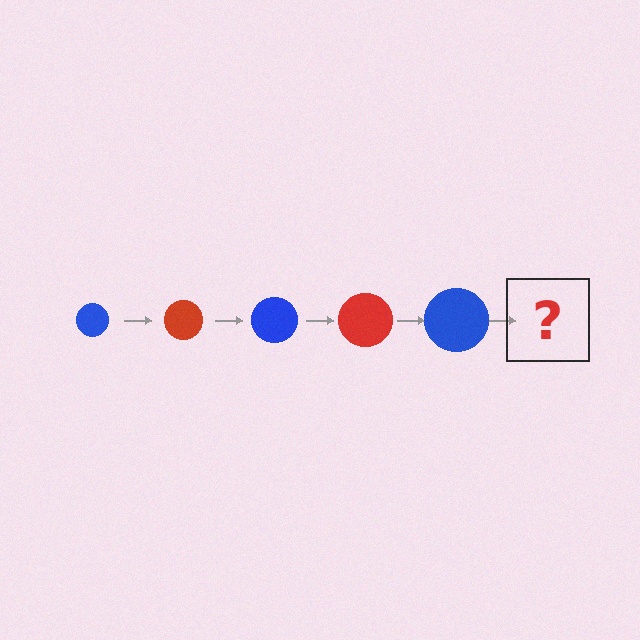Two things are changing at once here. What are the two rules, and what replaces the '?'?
The two rules are that the circle grows larger each step and the color cycles through blue and red. The '?' should be a red circle, larger than the previous one.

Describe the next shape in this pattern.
It should be a red circle, larger than the previous one.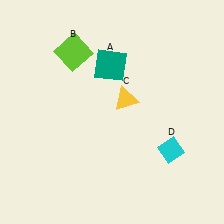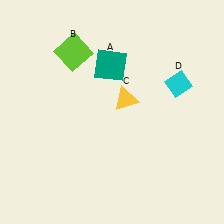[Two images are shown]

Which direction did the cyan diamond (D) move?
The cyan diamond (D) moved up.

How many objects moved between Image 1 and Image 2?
1 object moved between the two images.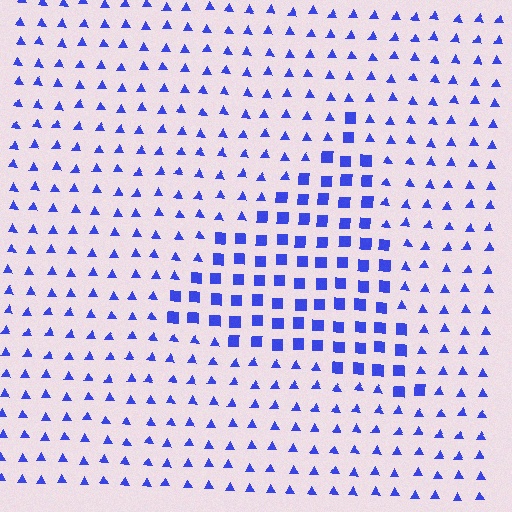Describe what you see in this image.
The image is filled with small blue elements arranged in a uniform grid. A triangle-shaped region contains squares, while the surrounding area contains triangles. The boundary is defined purely by the change in element shape.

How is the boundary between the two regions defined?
The boundary is defined by a change in element shape: squares inside vs. triangles outside. All elements share the same color and spacing.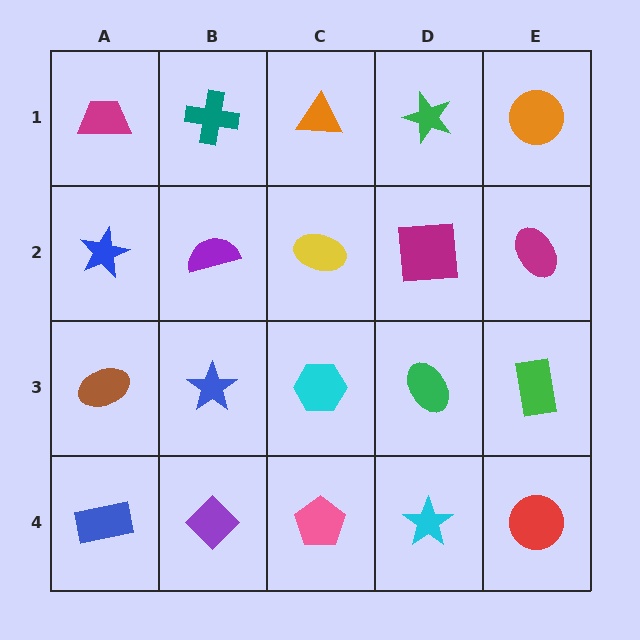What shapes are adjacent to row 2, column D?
A green star (row 1, column D), a green ellipse (row 3, column D), a yellow ellipse (row 2, column C), a magenta ellipse (row 2, column E).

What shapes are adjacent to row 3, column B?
A purple semicircle (row 2, column B), a purple diamond (row 4, column B), a brown ellipse (row 3, column A), a cyan hexagon (row 3, column C).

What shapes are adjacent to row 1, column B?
A purple semicircle (row 2, column B), a magenta trapezoid (row 1, column A), an orange triangle (row 1, column C).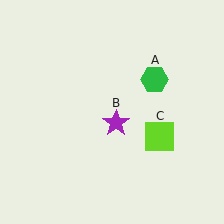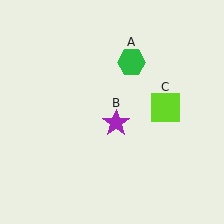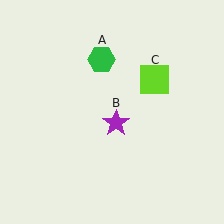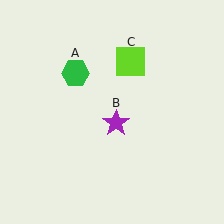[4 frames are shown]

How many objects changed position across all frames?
2 objects changed position: green hexagon (object A), lime square (object C).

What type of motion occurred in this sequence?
The green hexagon (object A), lime square (object C) rotated counterclockwise around the center of the scene.